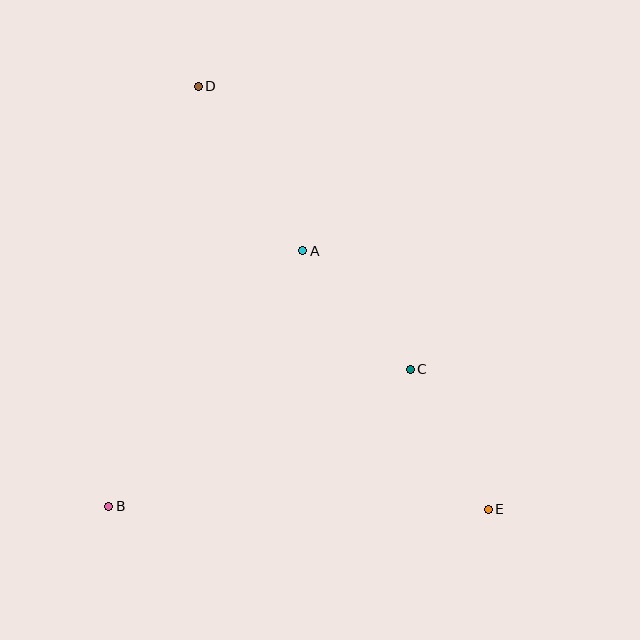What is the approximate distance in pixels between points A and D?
The distance between A and D is approximately 195 pixels.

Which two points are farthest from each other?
Points D and E are farthest from each other.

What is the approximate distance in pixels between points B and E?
The distance between B and E is approximately 379 pixels.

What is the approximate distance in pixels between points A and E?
The distance between A and E is approximately 318 pixels.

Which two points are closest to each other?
Points C and E are closest to each other.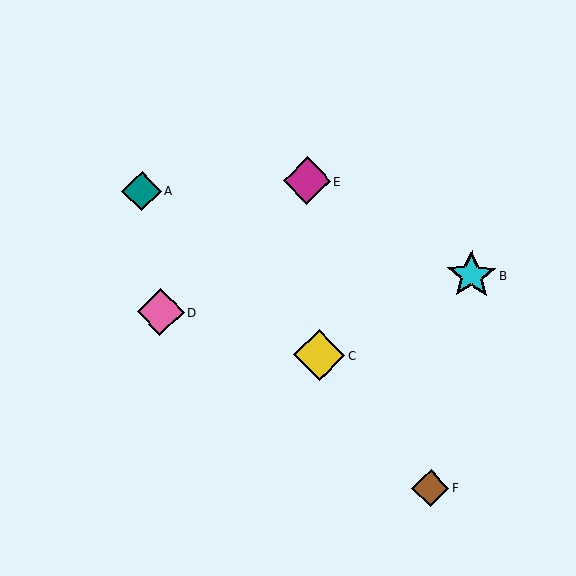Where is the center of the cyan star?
The center of the cyan star is at (472, 275).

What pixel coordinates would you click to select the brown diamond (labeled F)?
Click at (430, 488) to select the brown diamond F.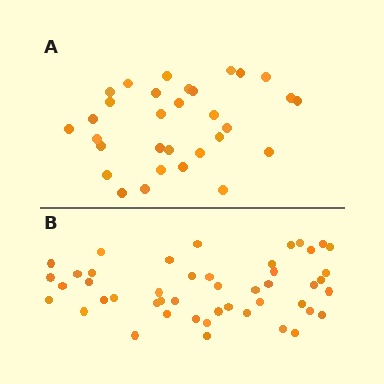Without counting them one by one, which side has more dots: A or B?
Region B (the bottom region) has more dots.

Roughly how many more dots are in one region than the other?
Region B has approximately 15 more dots than region A.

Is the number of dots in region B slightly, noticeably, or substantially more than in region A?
Region B has substantially more. The ratio is roughly 1.5 to 1.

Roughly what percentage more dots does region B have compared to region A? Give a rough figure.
About 50% more.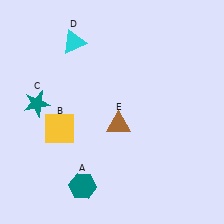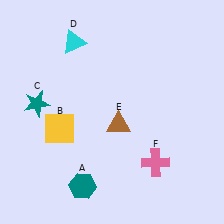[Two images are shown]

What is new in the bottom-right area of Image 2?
A pink cross (F) was added in the bottom-right area of Image 2.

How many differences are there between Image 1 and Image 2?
There is 1 difference between the two images.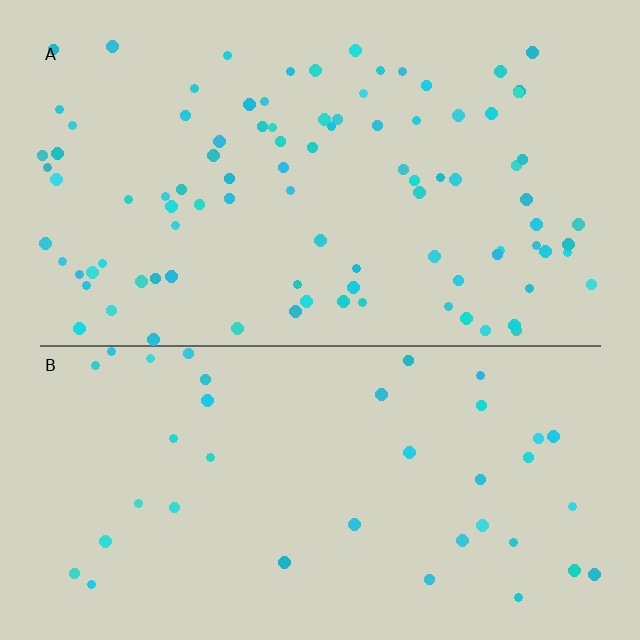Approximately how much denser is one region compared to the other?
Approximately 2.4× — region A over region B.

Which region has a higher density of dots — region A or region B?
A (the top).